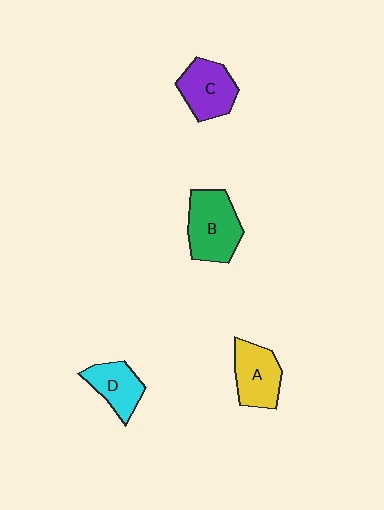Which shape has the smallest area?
Shape D (cyan).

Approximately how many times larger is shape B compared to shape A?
Approximately 1.3 times.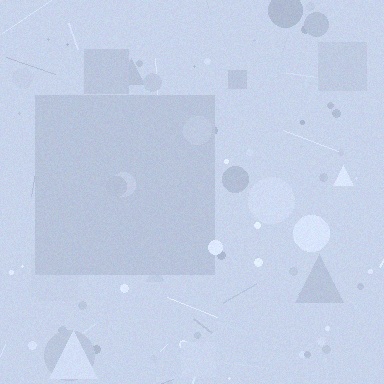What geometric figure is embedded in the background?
A square is embedded in the background.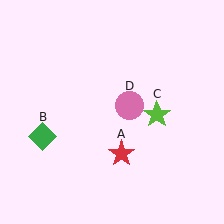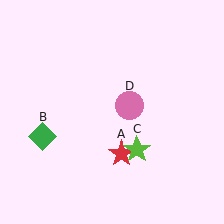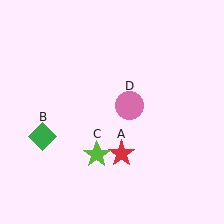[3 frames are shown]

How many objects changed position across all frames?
1 object changed position: lime star (object C).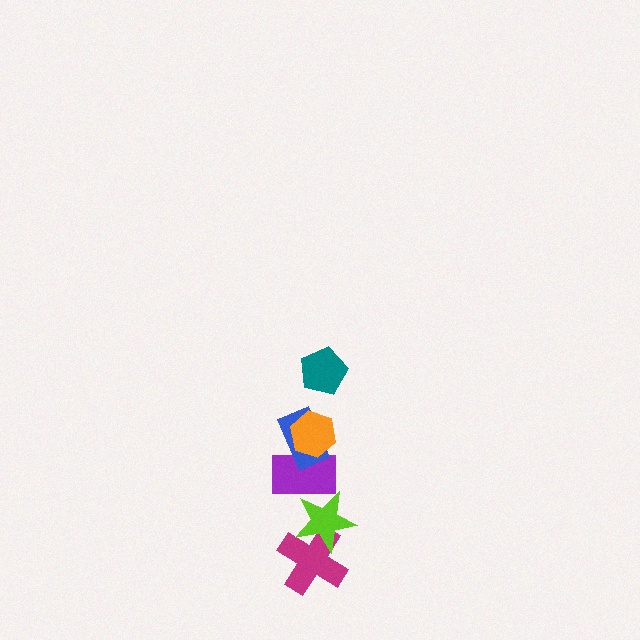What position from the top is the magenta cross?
The magenta cross is 6th from the top.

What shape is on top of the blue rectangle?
The orange hexagon is on top of the blue rectangle.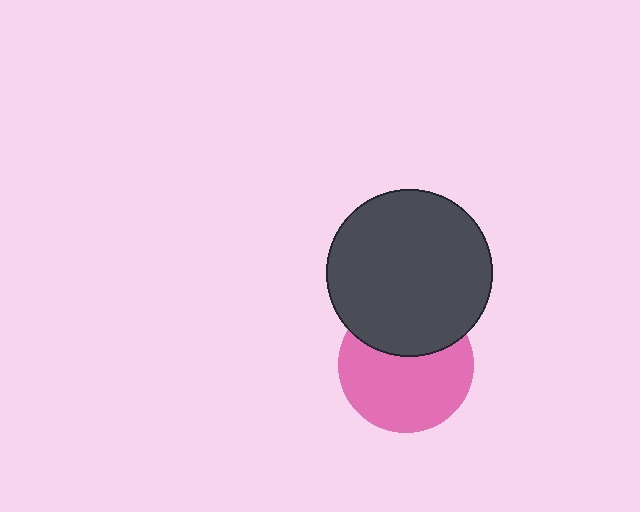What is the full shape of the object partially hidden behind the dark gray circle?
The partially hidden object is a pink circle.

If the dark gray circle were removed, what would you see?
You would see the complete pink circle.